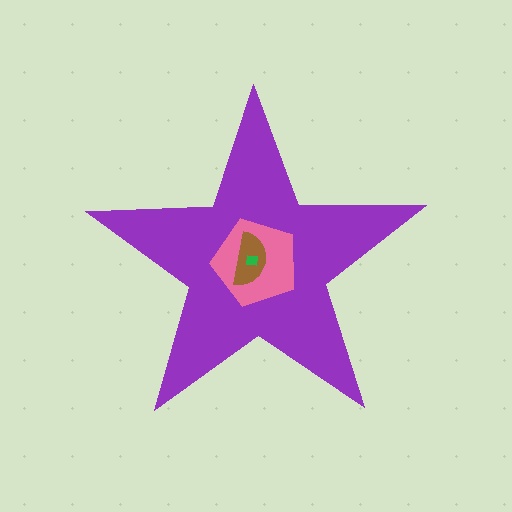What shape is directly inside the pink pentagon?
The brown semicircle.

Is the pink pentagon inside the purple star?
Yes.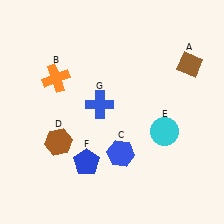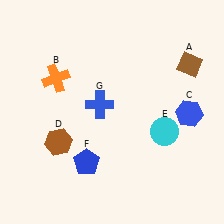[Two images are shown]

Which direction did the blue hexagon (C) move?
The blue hexagon (C) moved right.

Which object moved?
The blue hexagon (C) moved right.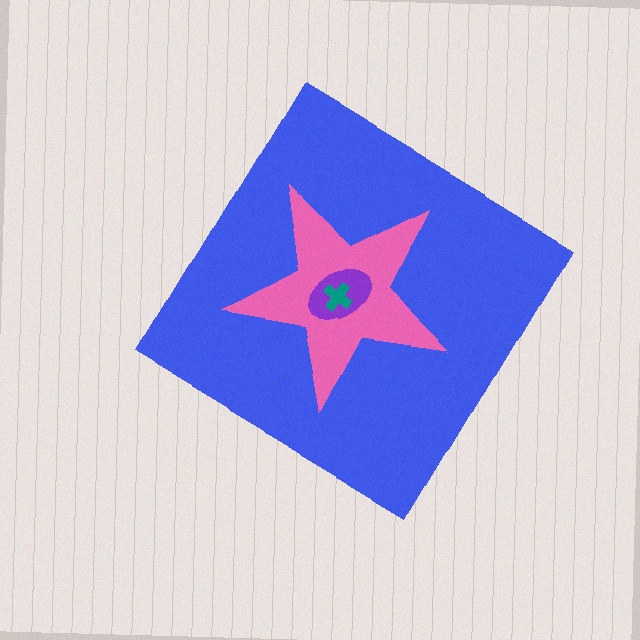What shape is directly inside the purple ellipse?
The teal cross.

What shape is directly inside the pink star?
The purple ellipse.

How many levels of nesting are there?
4.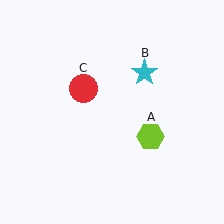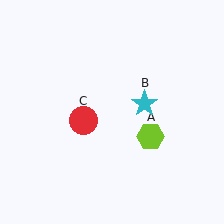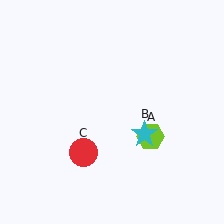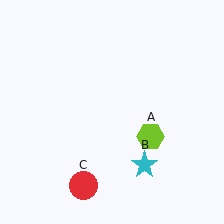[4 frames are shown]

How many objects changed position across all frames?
2 objects changed position: cyan star (object B), red circle (object C).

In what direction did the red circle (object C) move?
The red circle (object C) moved down.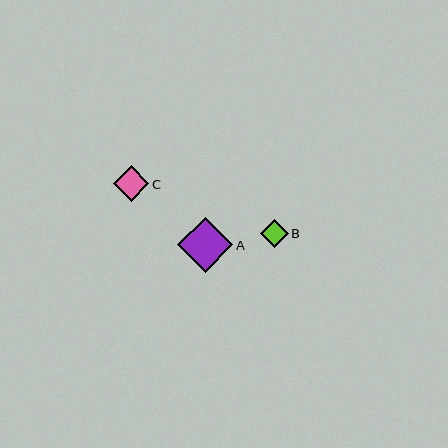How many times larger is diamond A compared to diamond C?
Diamond A is approximately 1.6 times the size of diamond C.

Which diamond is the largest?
Diamond A is the largest with a size of approximately 55 pixels.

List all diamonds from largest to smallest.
From largest to smallest: A, C, B.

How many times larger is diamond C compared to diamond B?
Diamond C is approximately 1.3 times the size of diamond B.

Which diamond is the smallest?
Diamond B is the smallest with a size of approximately 28 pixels.